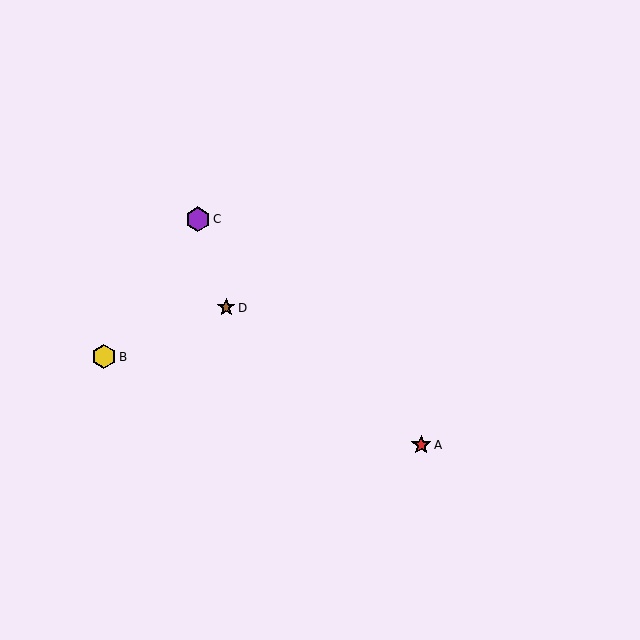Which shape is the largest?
The purple hexagon (labeled C) is the largest.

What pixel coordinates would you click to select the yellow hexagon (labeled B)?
Click at (104, 357) to select the yellow hexagon B.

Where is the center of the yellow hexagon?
The center of the yellow hexagon is at (104, 357).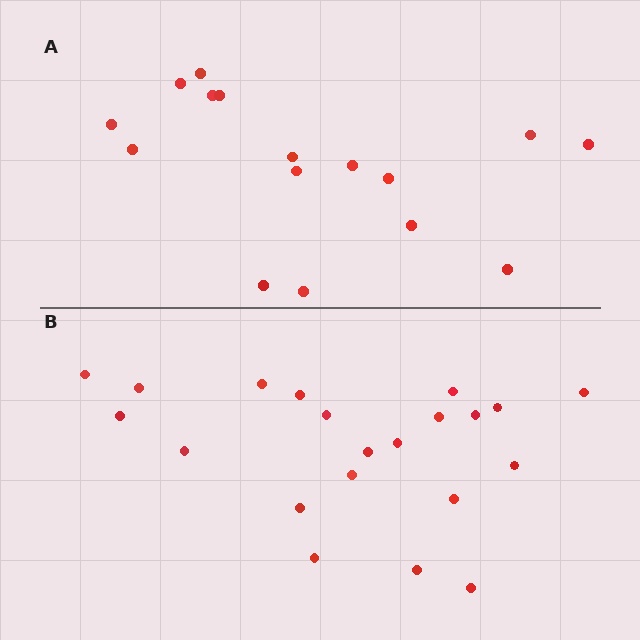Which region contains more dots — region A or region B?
Region B (the bottom region) has more dots.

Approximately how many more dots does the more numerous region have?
Region B has about 5 more dots than region A.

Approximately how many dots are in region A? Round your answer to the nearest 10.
About 20 dots. (The exact count is 16, which rounds to 20.)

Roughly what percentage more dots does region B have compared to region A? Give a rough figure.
About 30% more.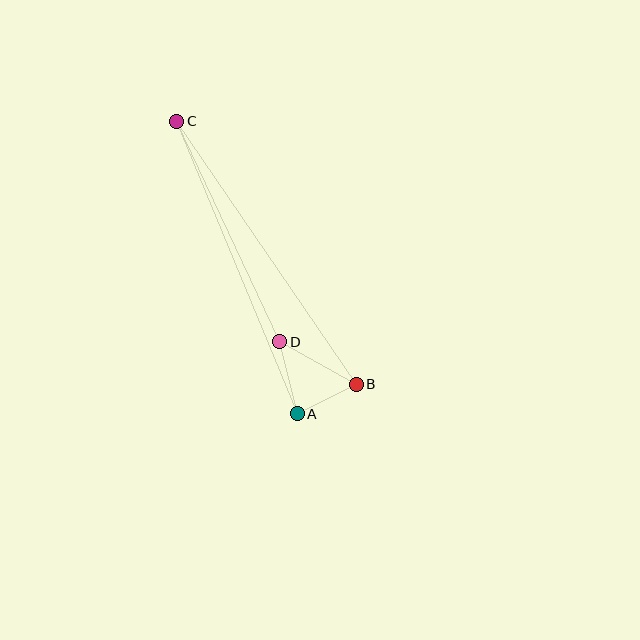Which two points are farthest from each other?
Points B and C are farthest from each other.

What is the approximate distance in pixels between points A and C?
The distance between A and C is approximately 316 pixels.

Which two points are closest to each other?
Points A and B are closest to each other.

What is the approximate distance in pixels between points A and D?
The distance between A and D is approximately 74 pixels.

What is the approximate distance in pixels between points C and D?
The distance between C and D is approximately 244 pixels.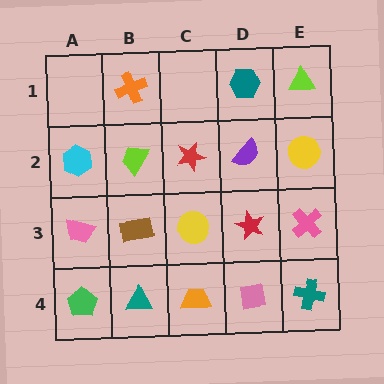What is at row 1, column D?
A teal hexagon.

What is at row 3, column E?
A pink cross.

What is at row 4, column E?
A teal cross.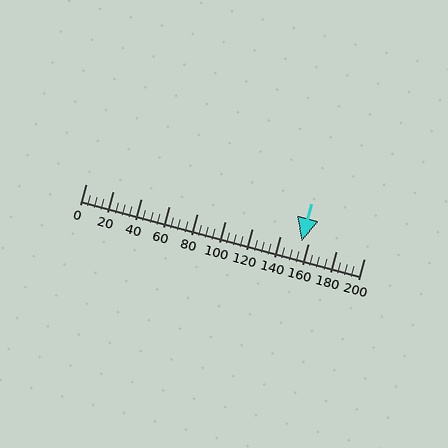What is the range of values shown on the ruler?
The ruler shows values from 0 to 200.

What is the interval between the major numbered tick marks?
The major tick marks are spaced 20 units apart.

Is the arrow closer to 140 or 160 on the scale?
The arrow is closer to 160.